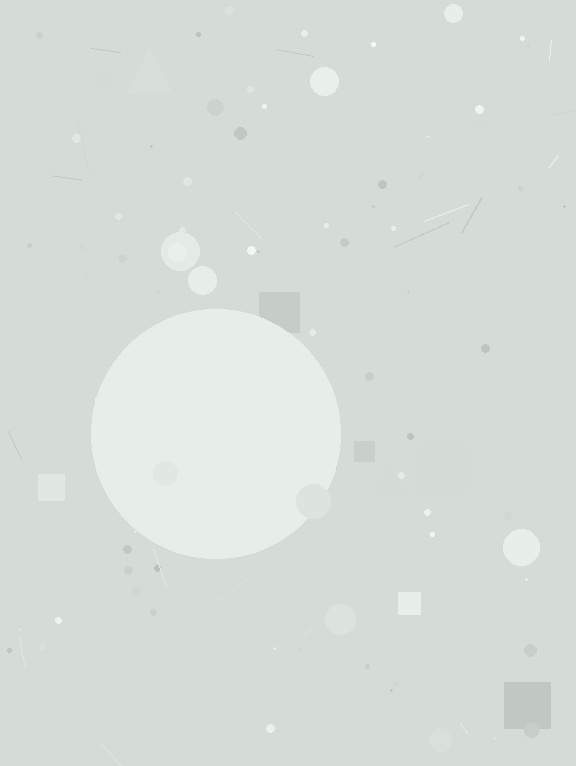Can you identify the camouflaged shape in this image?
The camouflaged shape is a circle.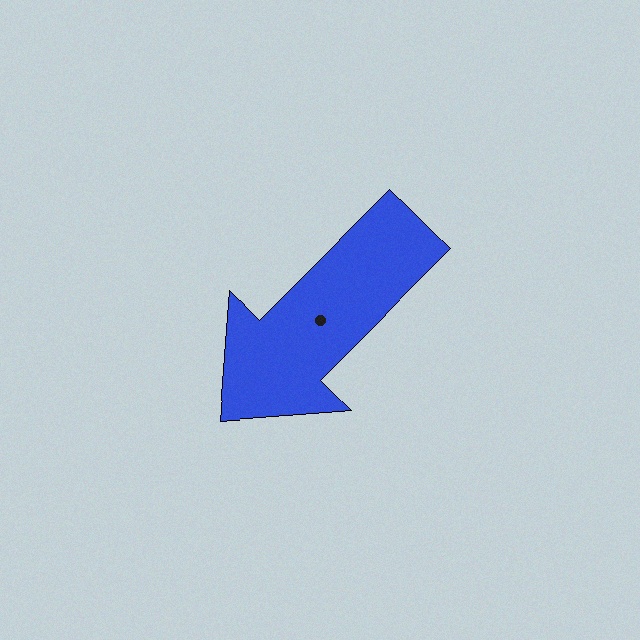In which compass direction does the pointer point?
Southwest.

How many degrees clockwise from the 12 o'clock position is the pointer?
Approximately 225 degrees.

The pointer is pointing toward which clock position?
Roughly 7 o'clock.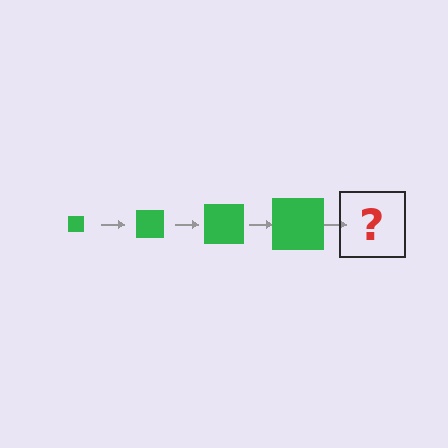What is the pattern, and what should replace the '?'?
The pattern is that the square gets progressively larger each step. The '?' should be a green square, larger than the previous one.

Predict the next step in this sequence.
The next step is a green square, larger than the previous one.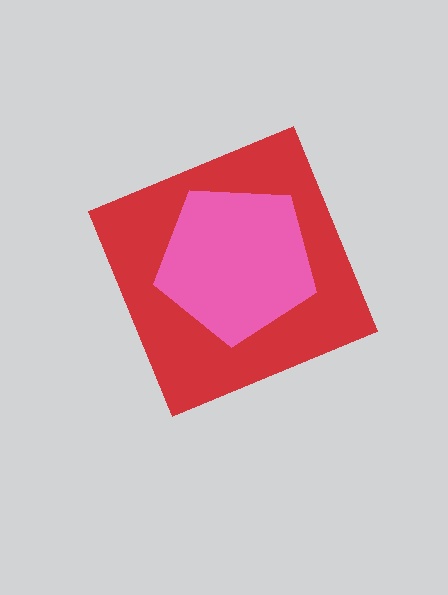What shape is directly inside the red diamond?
The pink pentagon.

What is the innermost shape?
The pink pentagon.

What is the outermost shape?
The red diamond.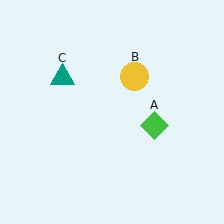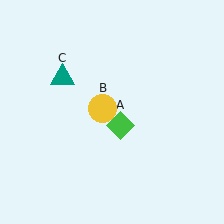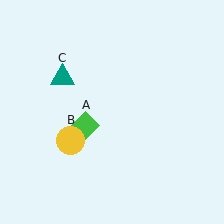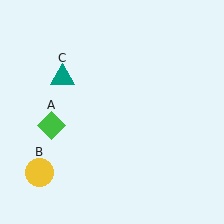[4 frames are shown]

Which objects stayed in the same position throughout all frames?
Teal triangle (object C) remained stationary.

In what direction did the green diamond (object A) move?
The green diamond (object A) moved left.